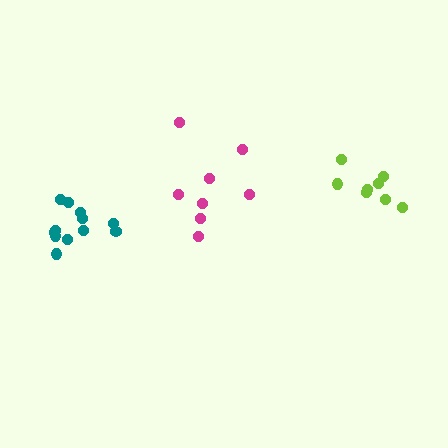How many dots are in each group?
Group 1: 12 dots, Group 2: 8 dots, Group 3: 8 dots (28 total).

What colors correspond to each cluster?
The clusters are colored: teal, lime, magenta.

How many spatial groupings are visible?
There are 3 spatial groupings.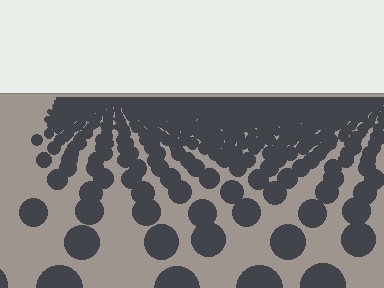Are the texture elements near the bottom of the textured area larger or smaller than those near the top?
Larger. Near the bottom, elements are closer to the viewer and appear at a bigger on-screen size.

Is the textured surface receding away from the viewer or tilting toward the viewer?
The surface is receding away from the viewer. Texture elements get smaller and denser toward the top.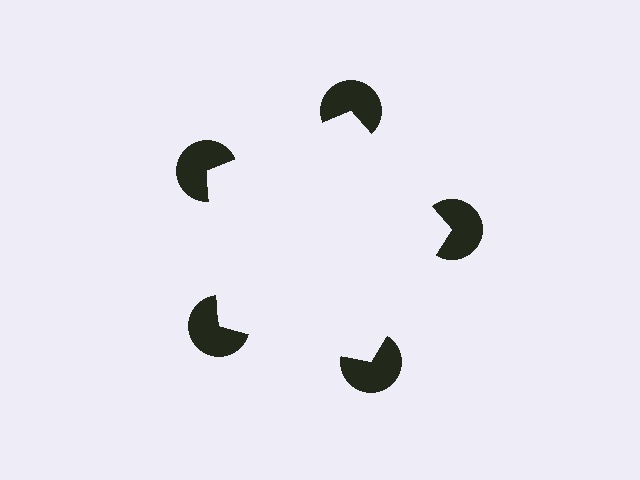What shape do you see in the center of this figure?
An illusory pentagon — its edges are inferred from the aligned wedge cuts in the pac-man discs, not physically drawn.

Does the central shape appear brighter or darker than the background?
It typically appears slightly brighter than the background, even though no actual brightness change is drawn.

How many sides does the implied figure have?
5 sides.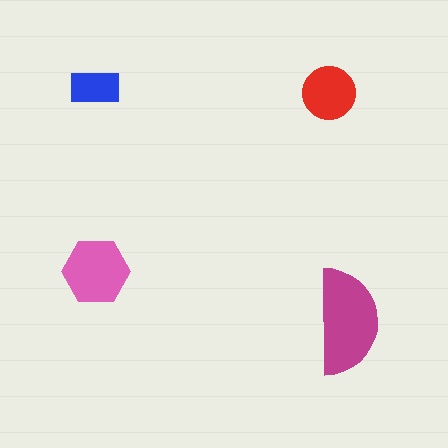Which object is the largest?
The magenta semicircle.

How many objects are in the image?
There are 4 objects in the image.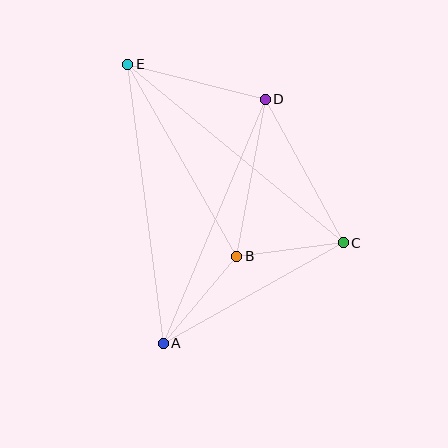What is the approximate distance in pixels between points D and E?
The distance between D and E is approximately 141 pixels.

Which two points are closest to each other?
Points B and C are closest to each other.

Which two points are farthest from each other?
Points A and E are farthest from each other.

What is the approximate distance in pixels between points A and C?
The distance between A and C is approximately 206 pixels.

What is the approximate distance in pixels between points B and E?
The distance between B and E is approximately 220 pixels.